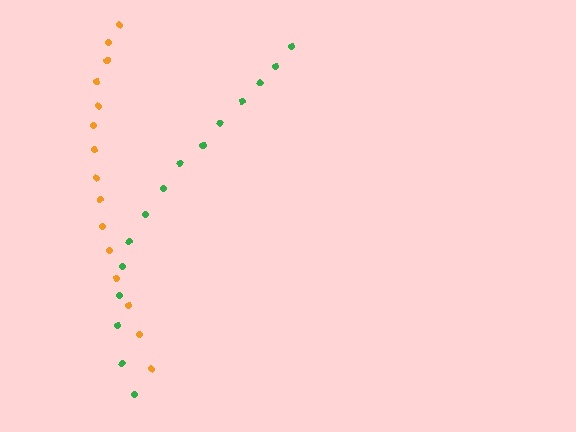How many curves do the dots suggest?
There are 2 distinct paths.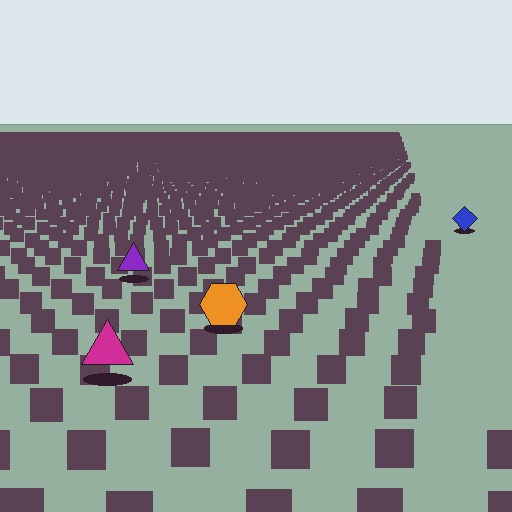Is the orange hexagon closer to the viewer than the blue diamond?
Yes. The orange hexagon is closer — you can tell from the texture gradient: the ground texture is coarser near it.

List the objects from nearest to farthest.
From nearest to farthest: the magenta triangle, the orange hexagon, the purple triangle, the blue diamond.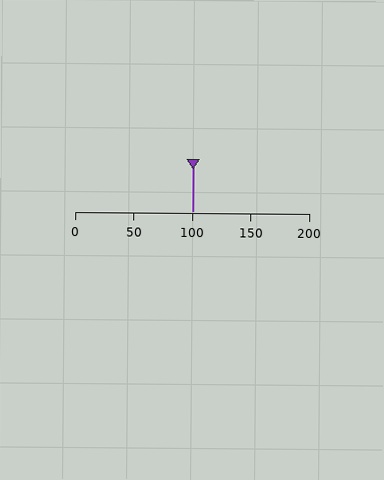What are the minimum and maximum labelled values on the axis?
The axis runs from 0 to 200.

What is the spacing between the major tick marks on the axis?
The major ticks are spaced 50 apart.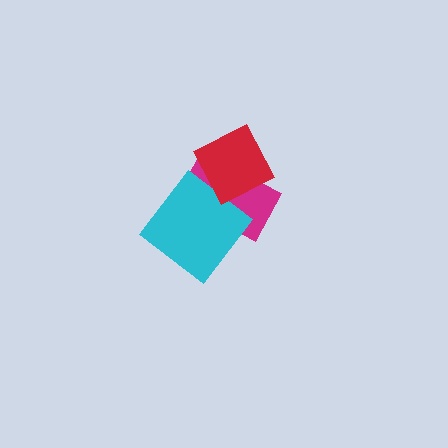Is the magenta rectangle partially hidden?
Yes, it is partially covered by another shape.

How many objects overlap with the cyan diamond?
1 object overlaps with the cyan diamond.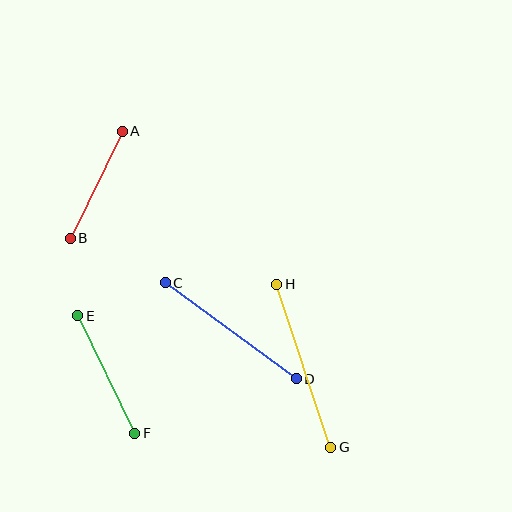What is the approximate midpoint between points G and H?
The midpoint is at approximately (304, 366) pixels.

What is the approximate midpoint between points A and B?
The midpoint is at approximately (96, 185) pixels.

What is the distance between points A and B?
The distance is approximately 119 pixels.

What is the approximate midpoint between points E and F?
The midpoint is at approximately (106, 374) pixels.